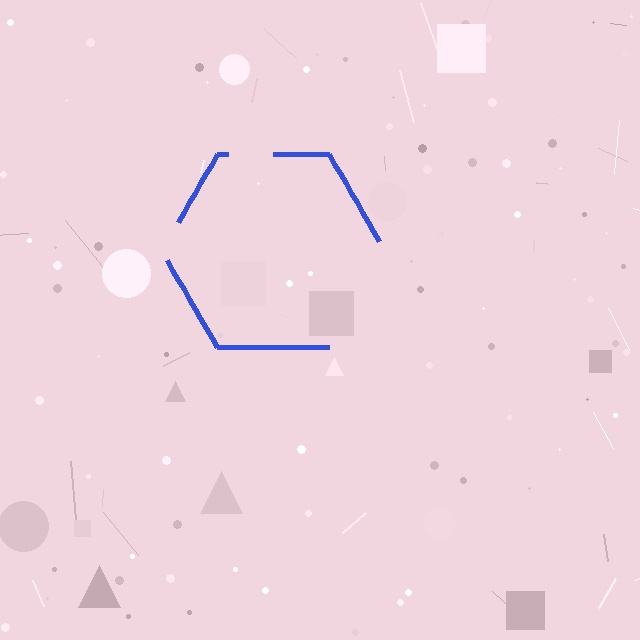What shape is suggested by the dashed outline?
The dashed outline suggests a hexagon.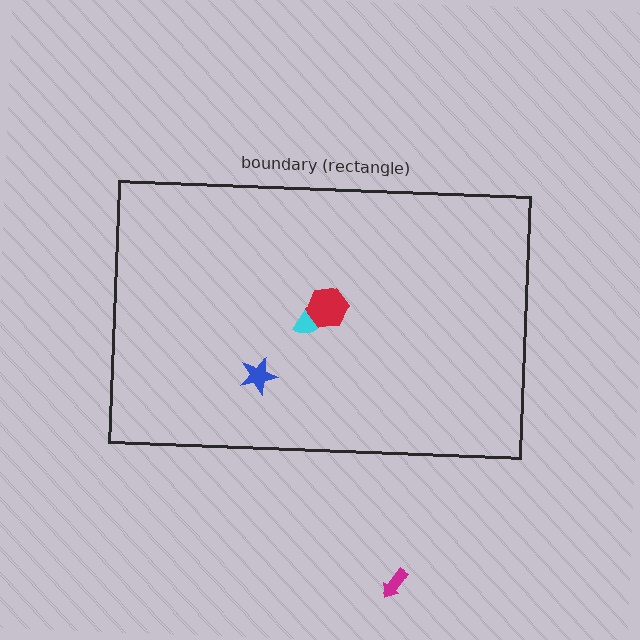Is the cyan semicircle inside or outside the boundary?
Inside.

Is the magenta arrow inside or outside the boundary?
Outside.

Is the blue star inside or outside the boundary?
Inside.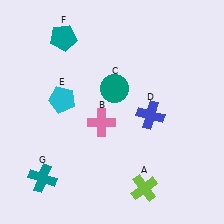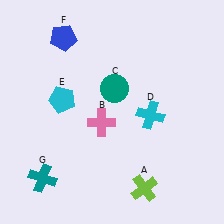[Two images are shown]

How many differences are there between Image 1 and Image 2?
There are 2 differences between the two images.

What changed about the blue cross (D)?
In Image 1, D is blue. In Image 2, it changed to cyan.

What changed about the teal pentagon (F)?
In Image 1, F is teal. In Image 2, it changed to blue.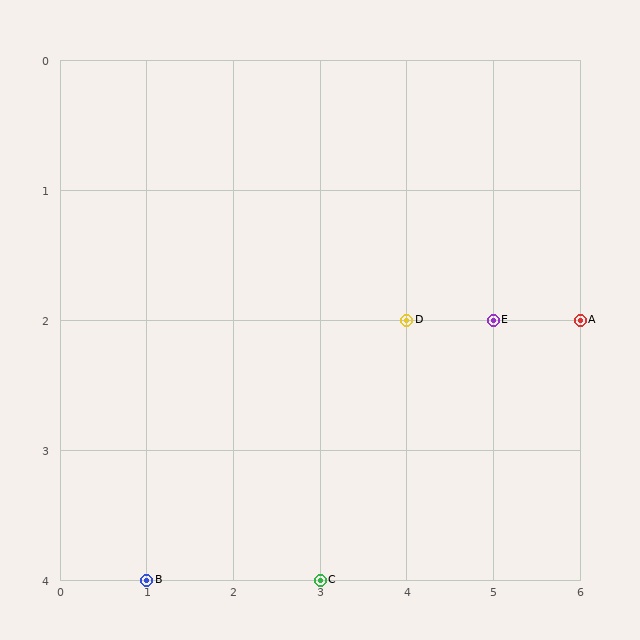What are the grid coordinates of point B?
Point B is at grid coordinates (1, 4).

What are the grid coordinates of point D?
Point D is at grid coordinates (4, 2).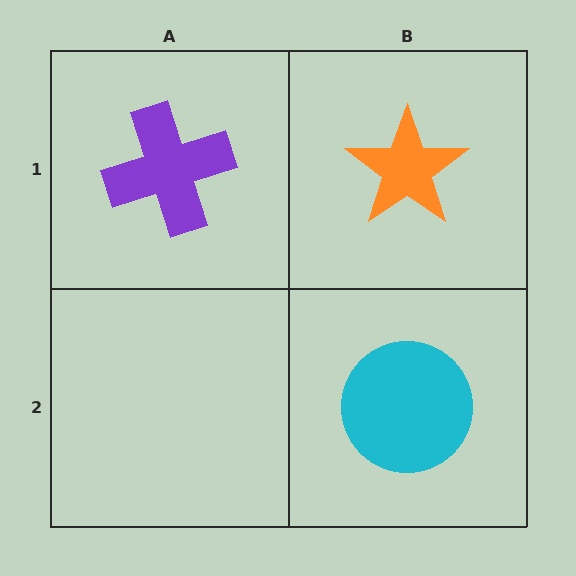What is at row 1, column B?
An orange star.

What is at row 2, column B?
A cyan circle.